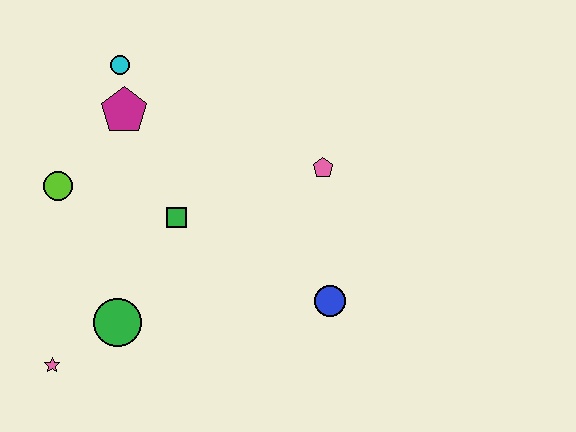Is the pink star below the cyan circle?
Yes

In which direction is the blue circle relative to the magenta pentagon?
The blue circle is to the right of the magenta pentagon.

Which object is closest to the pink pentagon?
The blue circle is closest to the pink pentagon.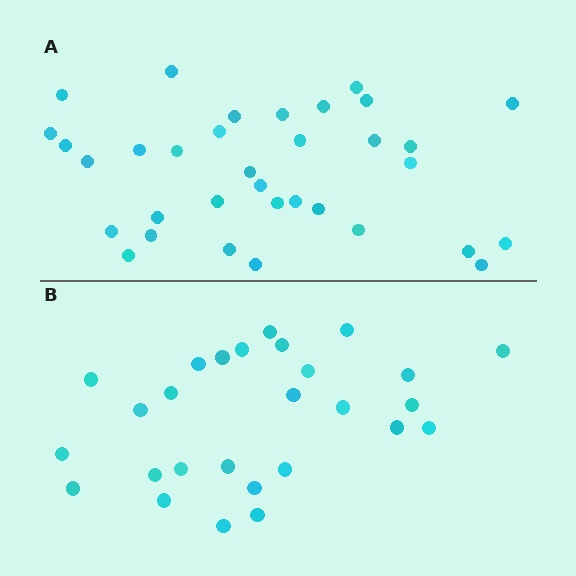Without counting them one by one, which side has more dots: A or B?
Region A (the top region) has more dots.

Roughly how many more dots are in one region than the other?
Region A has roughly 8 or so more dots than region B.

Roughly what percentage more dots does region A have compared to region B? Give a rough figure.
About 25% more.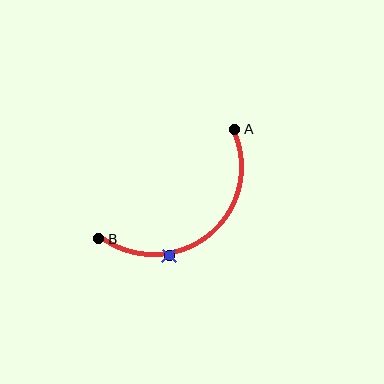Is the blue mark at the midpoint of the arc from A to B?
No. The blue mark lies on the arc but is closer to endpoint B. The arc midpoint would be at the point on the curve equidistant along the arc from both A and B.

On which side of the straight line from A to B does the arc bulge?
The arc bulges below and to the right of the straight line connecting A and B.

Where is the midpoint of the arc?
The arc midpoint is the point on the curve farthest from the straight line joining A and B. It sits below and to the right of that line.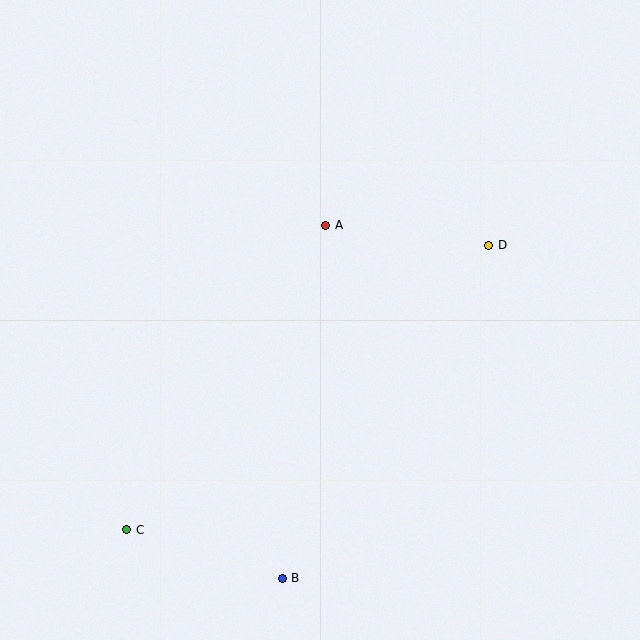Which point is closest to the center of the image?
Point A at (326, 225) is closest to the center.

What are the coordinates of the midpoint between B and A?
The midpoint between B and A is at (304, 402).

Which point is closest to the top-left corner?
Point A is closest to the top-left corner.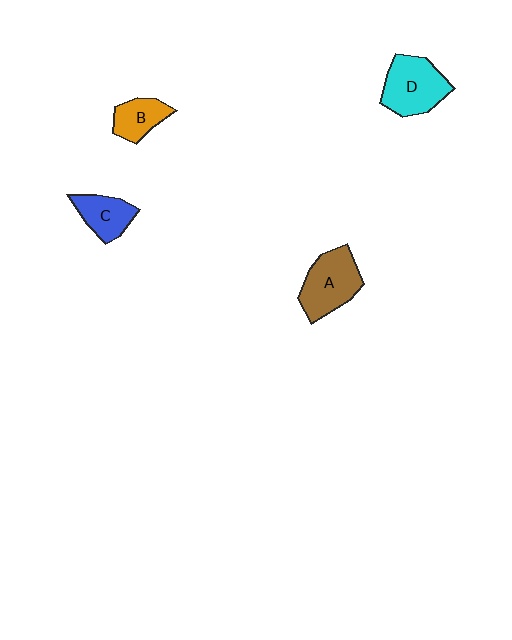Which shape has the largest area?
Shape D (cyan).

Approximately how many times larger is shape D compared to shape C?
Approximately 1.5 times.